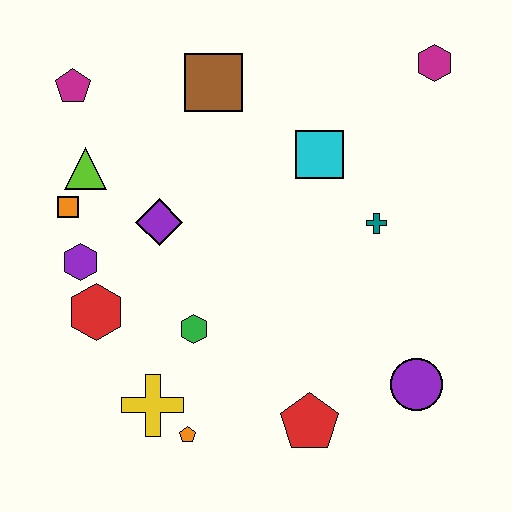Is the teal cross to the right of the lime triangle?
Yes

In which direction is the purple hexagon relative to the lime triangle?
The purple hexagon is below the lime triangle.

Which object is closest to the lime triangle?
The orange square is closest to the lime triangle.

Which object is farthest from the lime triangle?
The purple circle is farthest from the lime triangle.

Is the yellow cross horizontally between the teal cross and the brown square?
No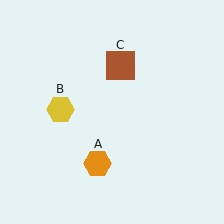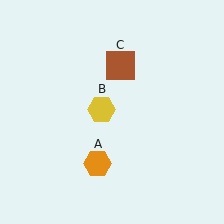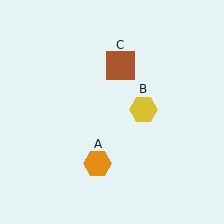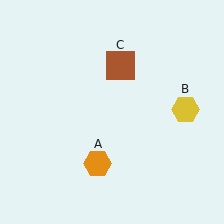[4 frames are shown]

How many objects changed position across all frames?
1 object changed position: yellow hexagon (object B).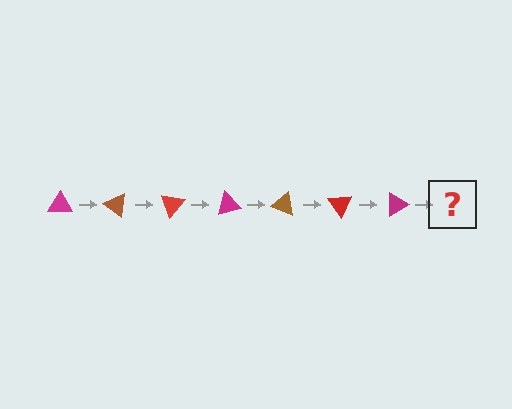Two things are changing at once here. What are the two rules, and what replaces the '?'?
The two rules are that it rotates 35 degrees each step and the color cycles through magenta, brown, and red. The '?' should be a brown triangle, rotated 245 degrees from the start.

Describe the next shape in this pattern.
It should be a brown triangle, rotated 245 degrees from the start.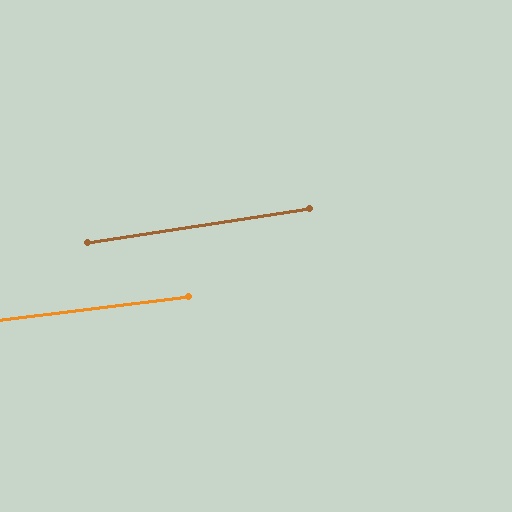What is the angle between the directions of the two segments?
Approximately 2 degrees.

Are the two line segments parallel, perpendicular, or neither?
Parallel — their directions differ by only 1.7°.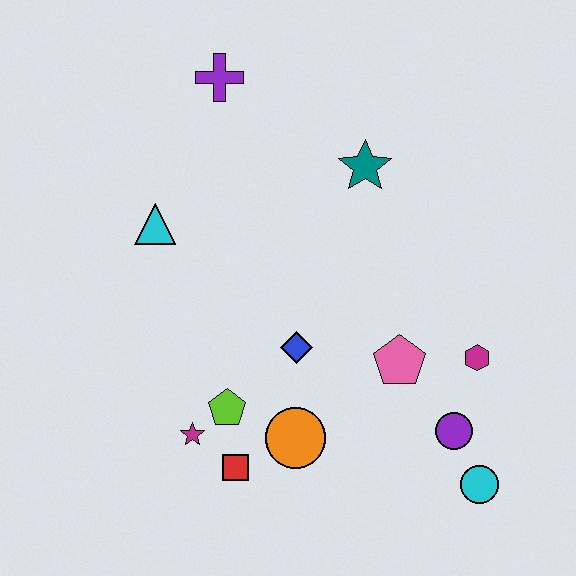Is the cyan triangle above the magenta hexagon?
Yes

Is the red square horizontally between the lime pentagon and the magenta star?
No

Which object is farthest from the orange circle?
The purple cross is farthest from the orange circle.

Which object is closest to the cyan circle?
The purple circle is closest to the cyan circle.